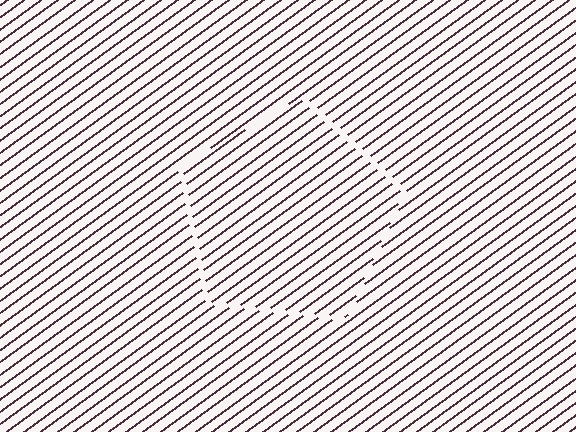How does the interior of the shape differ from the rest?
The interior of the shape contains the same grating, shifted by half a period — the contour is defined by the phase discontinuity where line-ends from the inner and outer gratings abut.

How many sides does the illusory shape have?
5 sides — the line-ends trace a pentagon.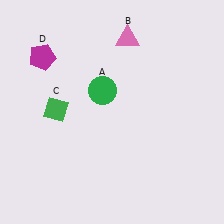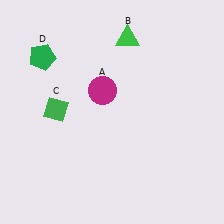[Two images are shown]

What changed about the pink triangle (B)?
In Image 1, B is pink. In Image 2, it changed to green.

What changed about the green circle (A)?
In Image 1, A is green. In Image 2, it changed to magenta.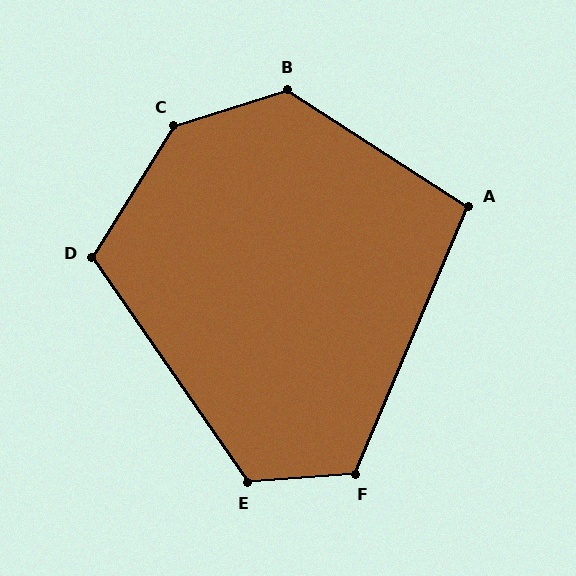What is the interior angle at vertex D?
Approximately 113 degrees (obtuse).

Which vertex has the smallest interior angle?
A, at approximately 100 degrees.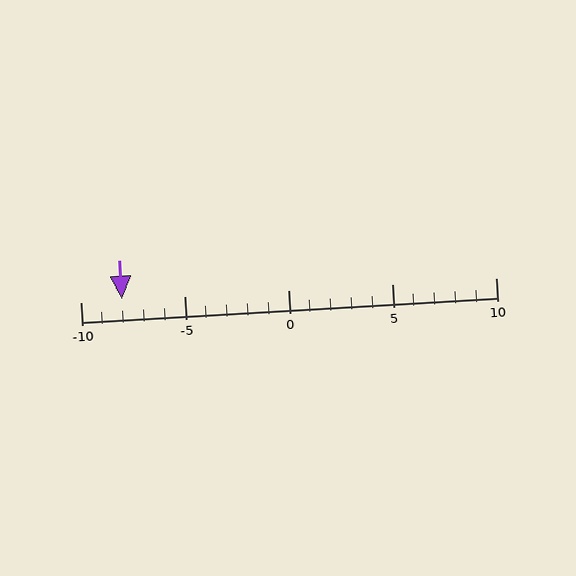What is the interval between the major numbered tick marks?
The major tick marks are spaced 5 units apart.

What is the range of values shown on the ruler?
The ruler shows values from -10 to 10.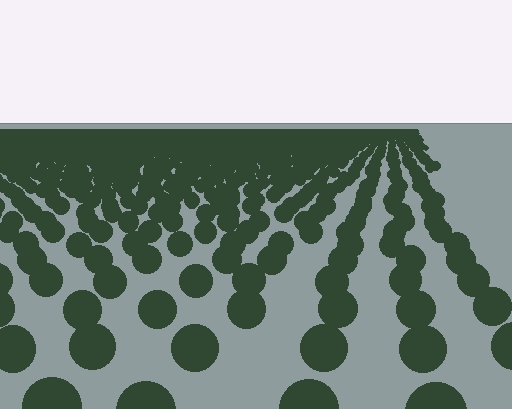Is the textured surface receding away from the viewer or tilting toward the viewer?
The surface is receding away from the viewer. Texture elements get smaller and denser toward the top.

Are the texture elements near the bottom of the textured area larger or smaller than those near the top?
Larger. Near the bottom, elements are closer to the viewer and appear at a bigger on-screen size.